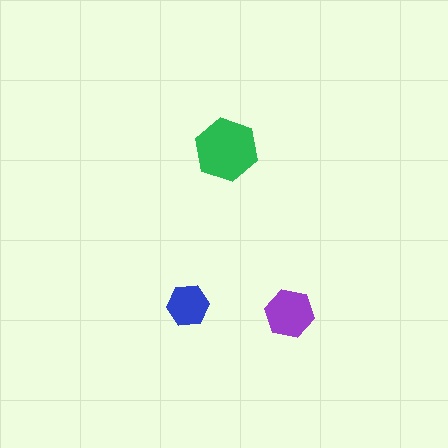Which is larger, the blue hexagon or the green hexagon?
The green one.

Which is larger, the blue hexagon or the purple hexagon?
The purple one.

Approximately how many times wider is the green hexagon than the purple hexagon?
About 1.5 times wider.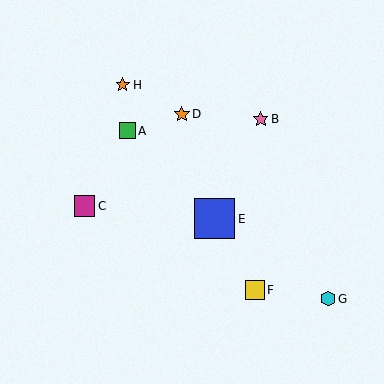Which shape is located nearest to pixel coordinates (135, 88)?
The orange star (labeled H) at (123, 85) is nearest to that location.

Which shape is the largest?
The blue square (labeled E) is the largest.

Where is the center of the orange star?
The center of the orange star is at (182, 114).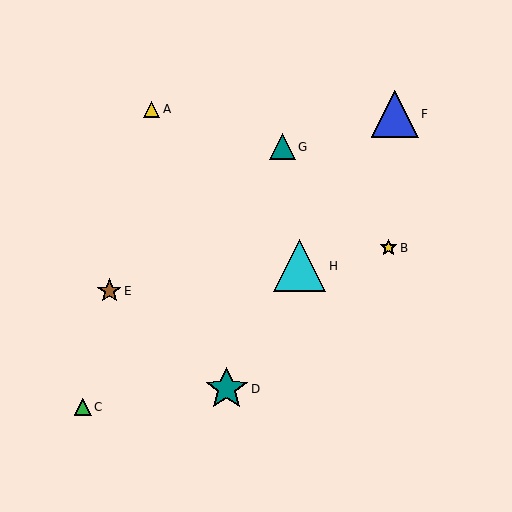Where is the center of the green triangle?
The center of the green triangle is at (83, 407).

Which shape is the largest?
The cyan triangle (labeled H) is the largest.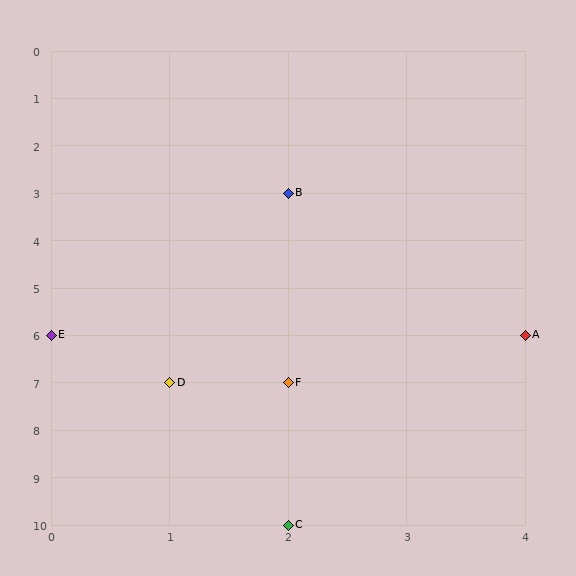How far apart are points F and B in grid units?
Points F and B are 4 rows apart.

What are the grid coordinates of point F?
Point F is at grid coordinates (2, 7).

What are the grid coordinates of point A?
Point A is at grid coordinates (4, 6).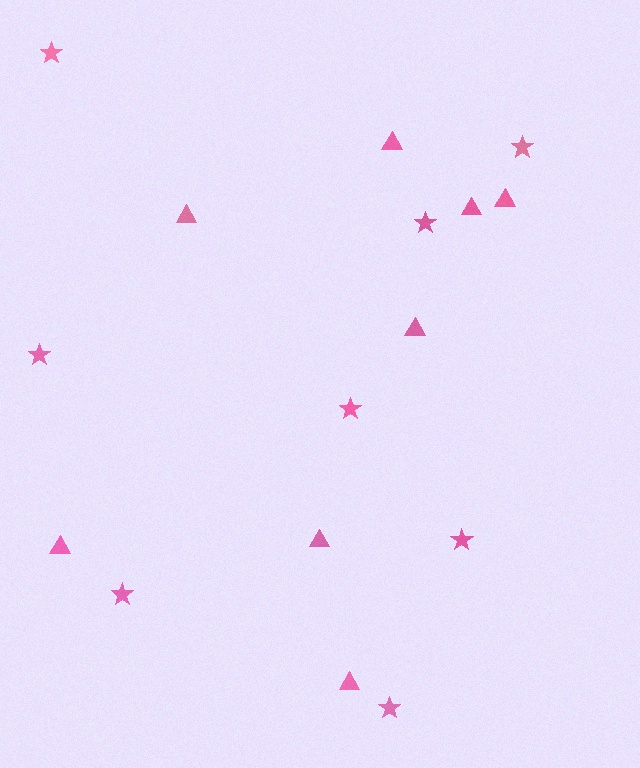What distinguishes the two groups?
There are 2 groups: one group of stars (8) and one group of triangles (8).